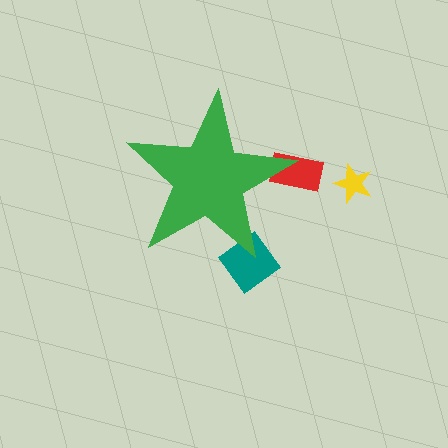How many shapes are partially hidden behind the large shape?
2 shapes are partially hidden.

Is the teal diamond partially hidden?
Yes, the teal diamond is partially hidden behind the green star.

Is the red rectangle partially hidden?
Yes, the red rectangle is partially hidden behind the green star.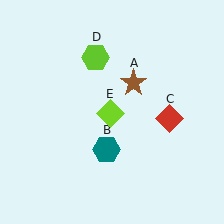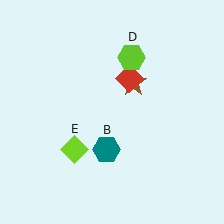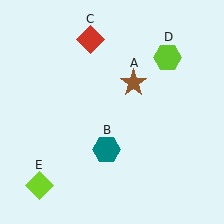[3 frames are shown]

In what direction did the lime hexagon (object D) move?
The lime hexagon (object D) moved right.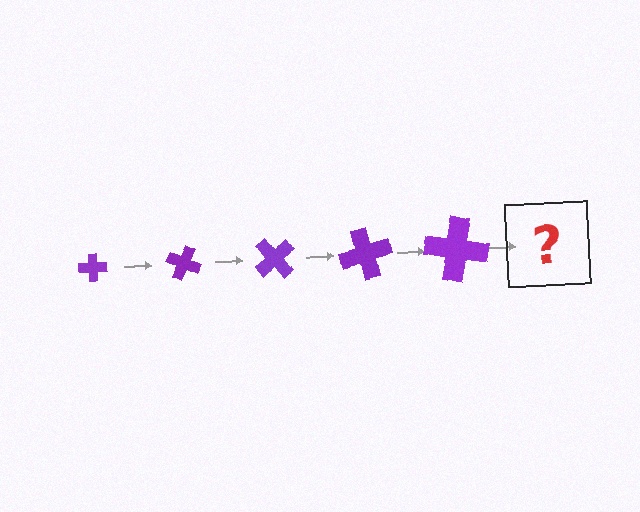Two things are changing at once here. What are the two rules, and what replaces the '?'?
The two rules are that the cross grows larger each step and it rotates 25 degrees each step. The '?' should be a cross, larger than the previous one and rotated 125 degrees from the start.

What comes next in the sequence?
The next element should be a cross, larger than the previous one and rotated 125 degrees from the start.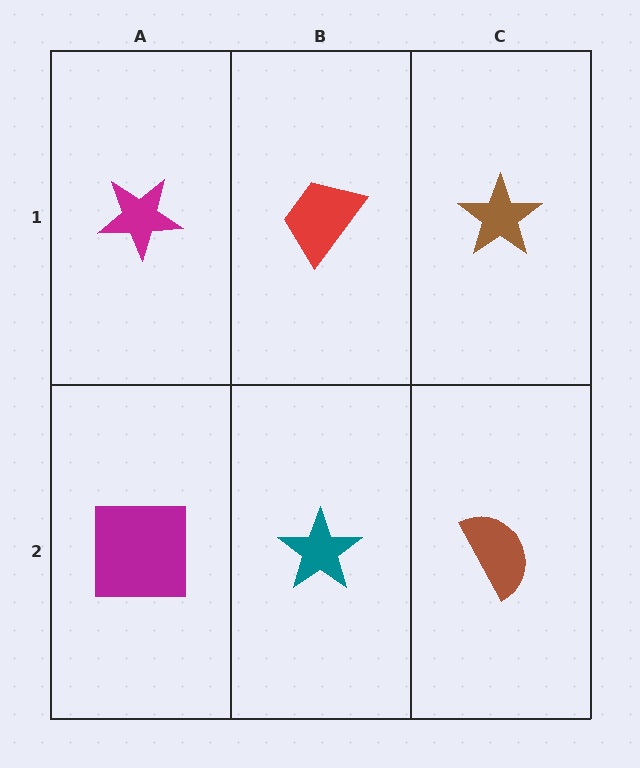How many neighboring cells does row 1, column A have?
2.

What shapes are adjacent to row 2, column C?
A brown star (row 1, column C), a teal star (row 2, column B).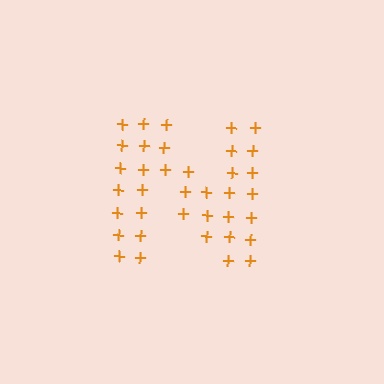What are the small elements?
The small elements are plus signs.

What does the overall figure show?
The overall figure shows the letter N.